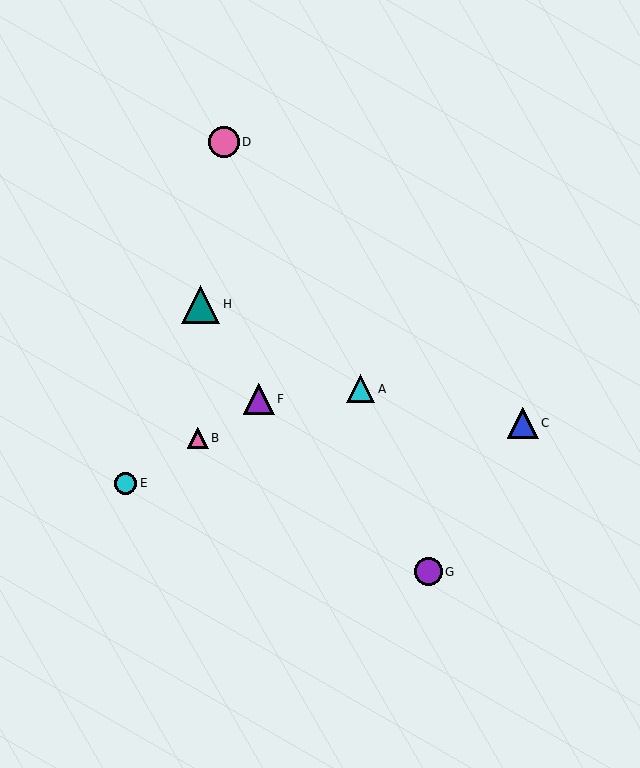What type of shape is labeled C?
Shape C is a blue triangle.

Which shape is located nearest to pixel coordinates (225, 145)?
The pink circle (labeled D) at (224, 142) is nearest to that location.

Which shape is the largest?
The teal triangle (labeled H) is the largest.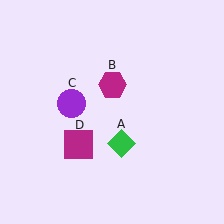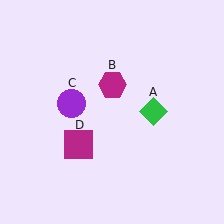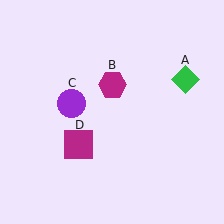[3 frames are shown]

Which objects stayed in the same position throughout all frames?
Magenta hexagon (object B) and purple circle (object C) and magenta square (object D) remained stationary.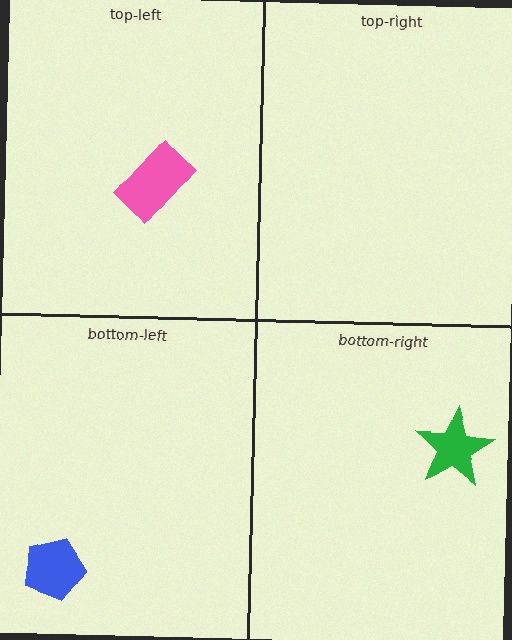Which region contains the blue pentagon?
The bottom-left region.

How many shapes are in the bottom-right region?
1.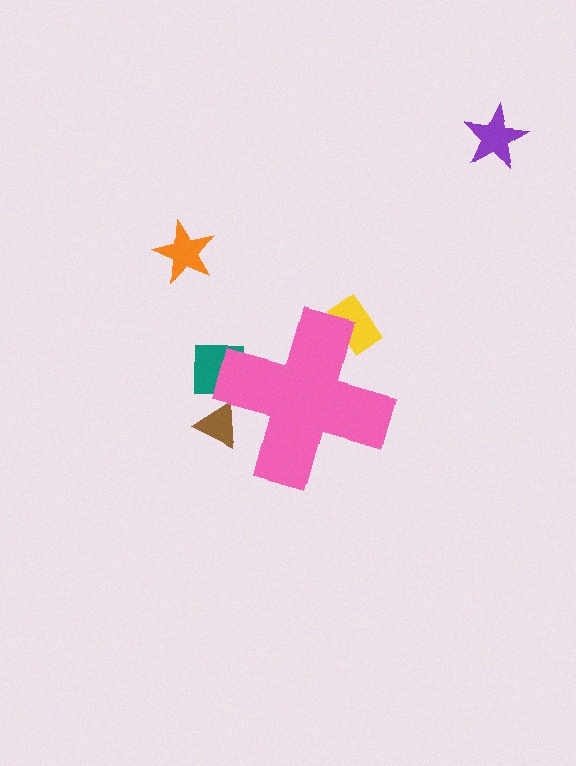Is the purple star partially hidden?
No, the purple star is fully visible.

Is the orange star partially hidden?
No, the orange star is fully visible.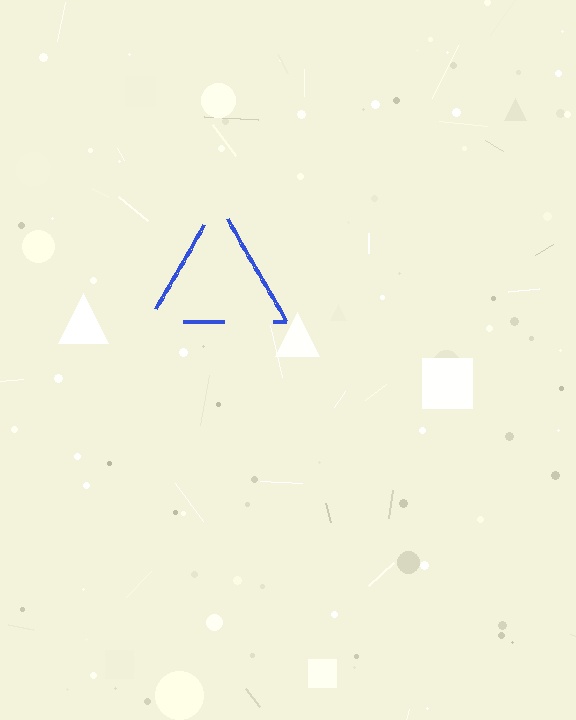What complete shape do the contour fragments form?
The contour fragments form a triangle.